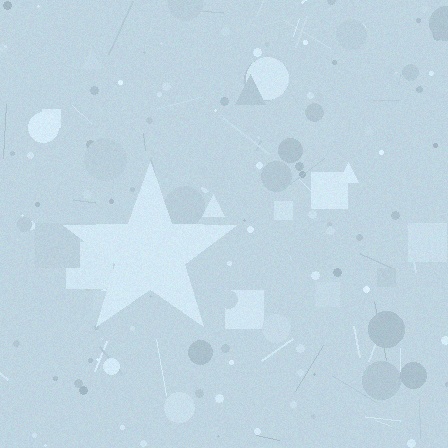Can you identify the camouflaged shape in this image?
The camouflaged shape is a star.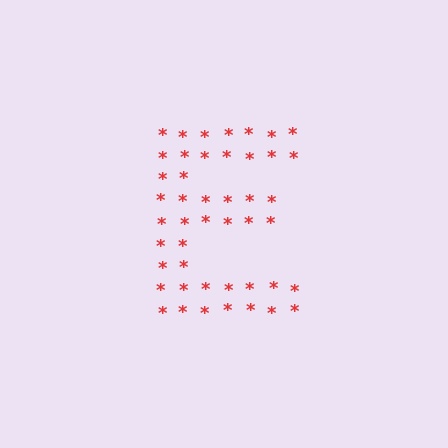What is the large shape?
The large shape is the letter E.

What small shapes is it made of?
It is made of small asterisks.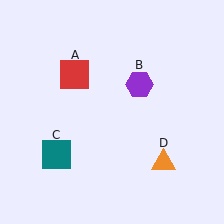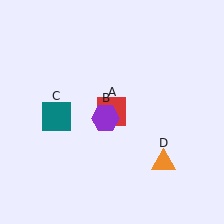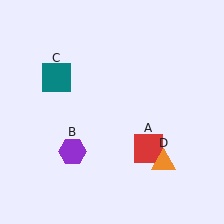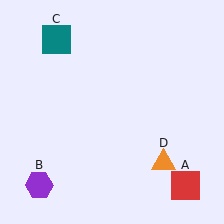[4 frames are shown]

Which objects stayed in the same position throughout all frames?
Orange triangle (object D) remained stationary.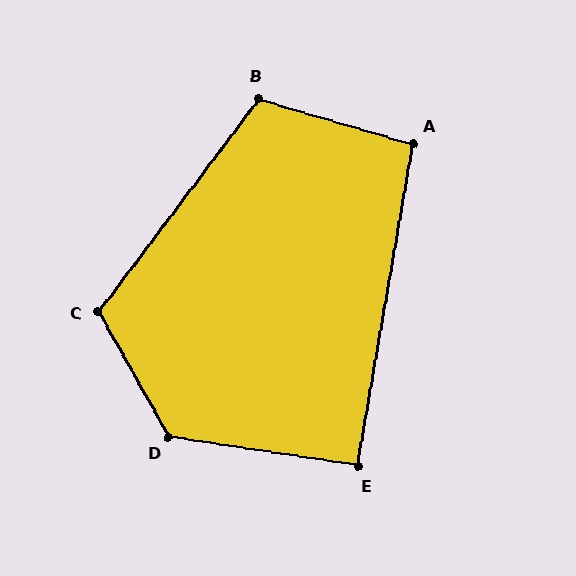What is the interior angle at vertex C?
Approximately 114 degrees (obtuse).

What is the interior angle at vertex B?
Approximately 111 degrees (obtuse).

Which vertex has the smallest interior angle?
E, at approximately 91 degrees.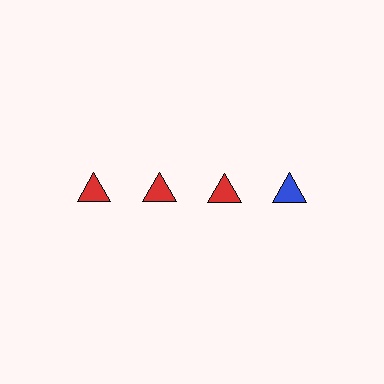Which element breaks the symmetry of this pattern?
The blue triangle in the top row, second from right column breaks the symmetry. All other shapes are red triangles.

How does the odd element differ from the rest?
It has a different color: blue instead of red.